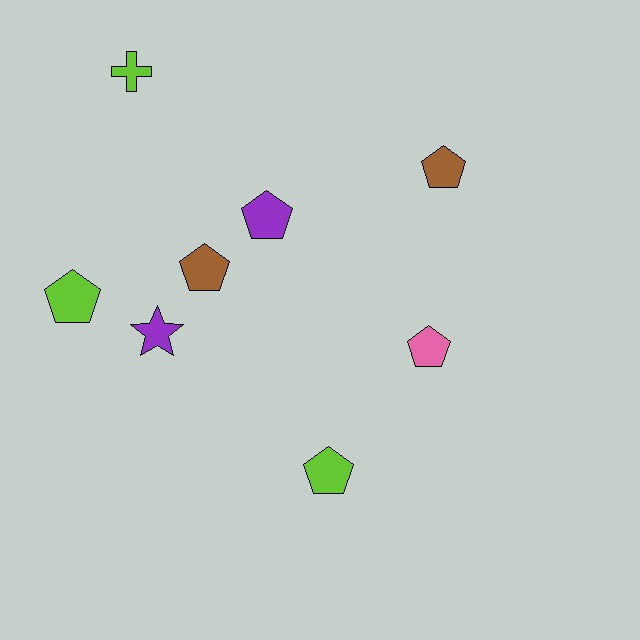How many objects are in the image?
There are 8 objects.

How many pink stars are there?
There are no pink stars.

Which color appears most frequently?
Lime, with 3 objects.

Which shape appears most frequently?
Pentagon, with 6 objects.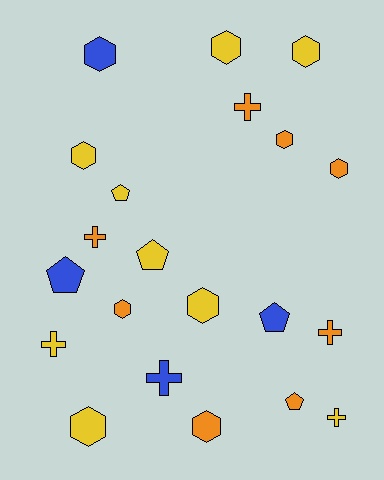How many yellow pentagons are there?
There are 2 yellow pentagons.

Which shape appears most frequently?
Hexagon, with 10 objects.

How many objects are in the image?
There are 21 objects.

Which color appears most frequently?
Yellow, with 9 objects.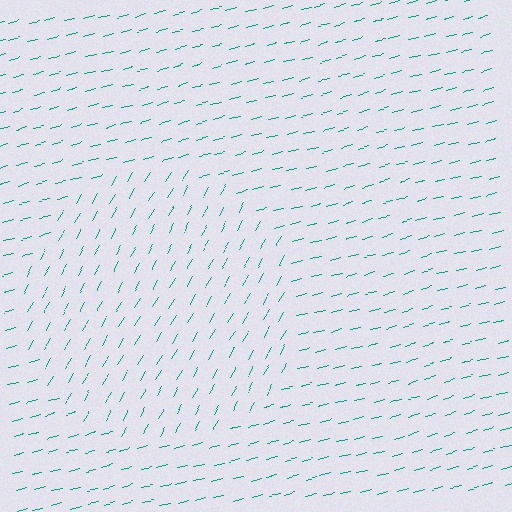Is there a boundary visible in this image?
Yes, there is a texture boundary formed by a change in line orientation.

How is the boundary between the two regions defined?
The boundary is defined purely by a change in line orientation (approximately 45 degrees difference). All lines are the same color and thickness.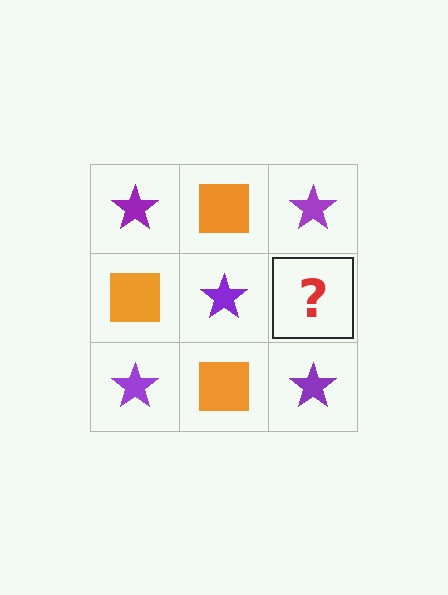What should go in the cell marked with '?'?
The missing cell should contain an orange square.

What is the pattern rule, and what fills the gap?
The rule is that it alternates purple star and orange square in a checkerboard pattern. The gap should be filled with an orange square.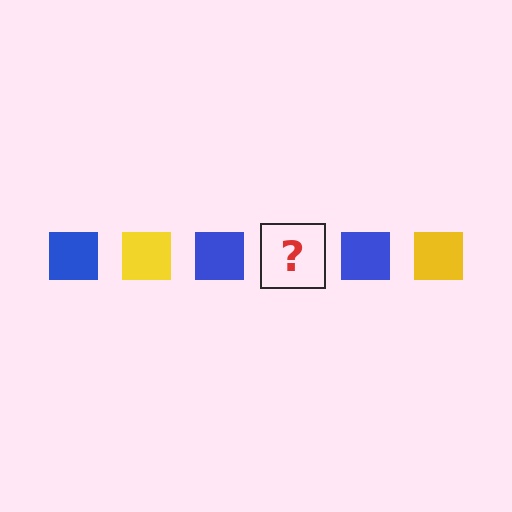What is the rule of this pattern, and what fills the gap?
The rule is that the pattern cycles through blue, yellow squares. The gap should be filled with a yellow square.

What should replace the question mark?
The question mark should be replaced with a yellow square.